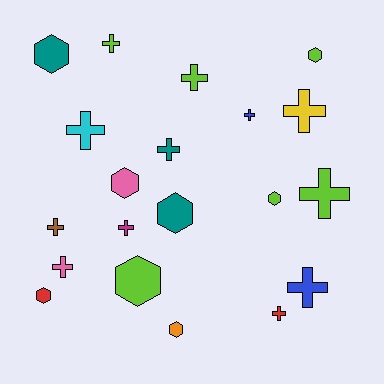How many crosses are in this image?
There are 12 crosses.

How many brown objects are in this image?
There is 1 brown object.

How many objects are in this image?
There are 20 objects.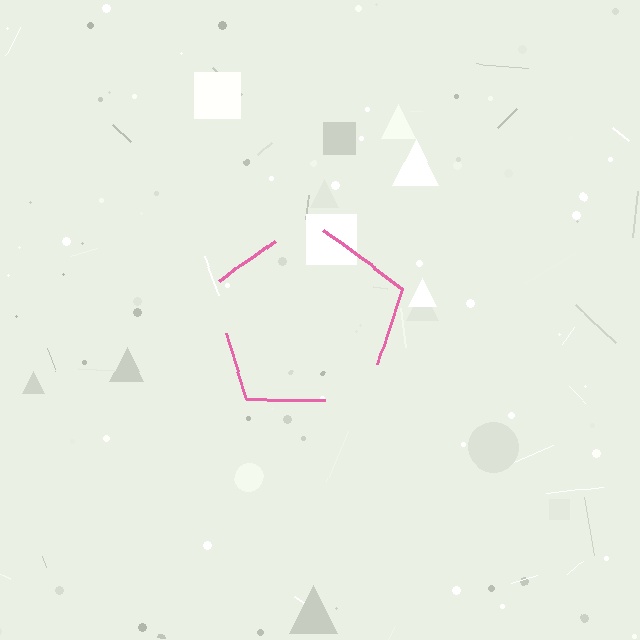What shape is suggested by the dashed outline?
The dashed outline suggests a pentagon.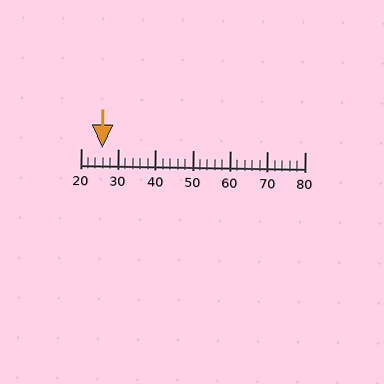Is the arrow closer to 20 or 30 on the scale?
The arrow is closer to 30.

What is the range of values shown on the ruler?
The ruler shows values from 20 to 80.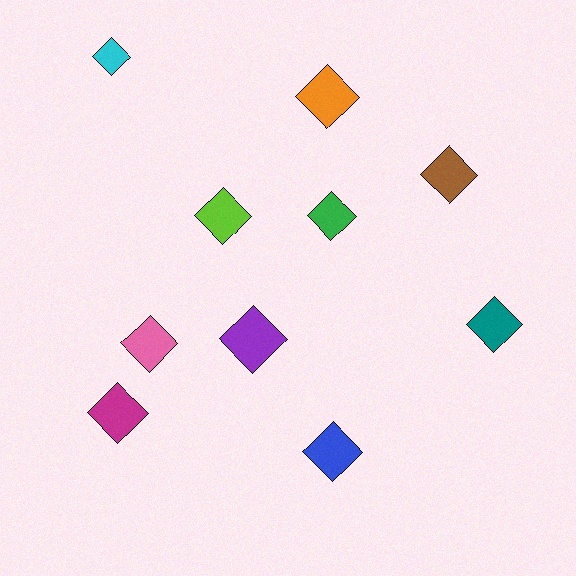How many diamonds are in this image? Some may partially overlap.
There are 10 diamonds.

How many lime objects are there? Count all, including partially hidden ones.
There is 1 lime object.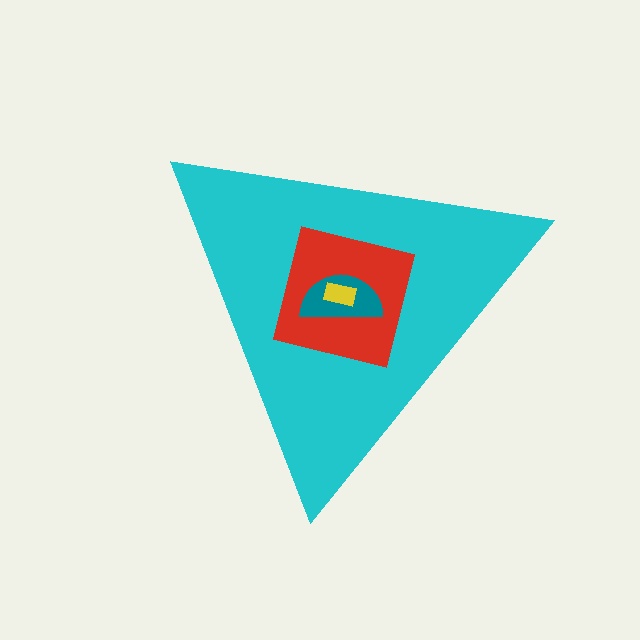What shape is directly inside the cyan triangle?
The red square.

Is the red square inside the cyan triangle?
Yes.